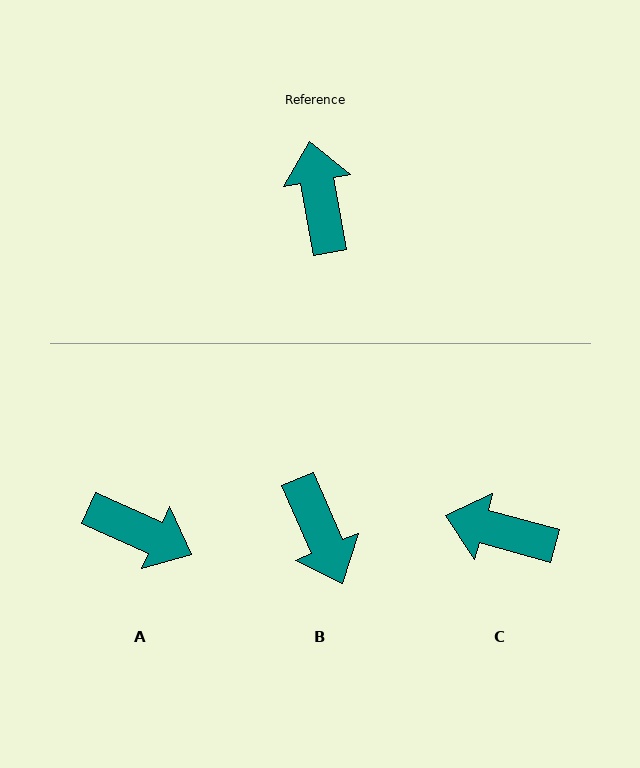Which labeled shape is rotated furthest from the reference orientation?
B, about 167 degrees away.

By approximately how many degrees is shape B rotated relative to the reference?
Approximately 167 degrees clockwise.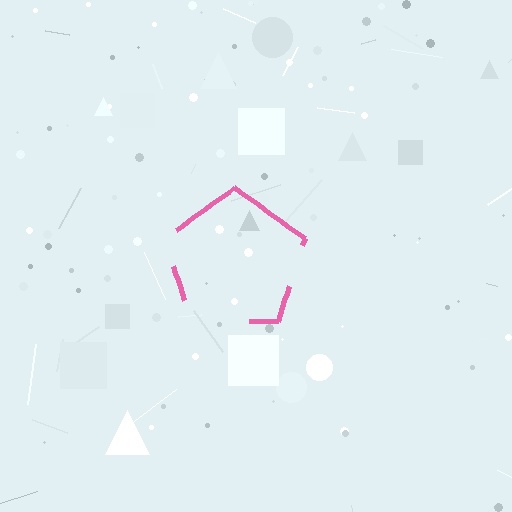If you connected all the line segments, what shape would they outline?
They would outline a pentagon.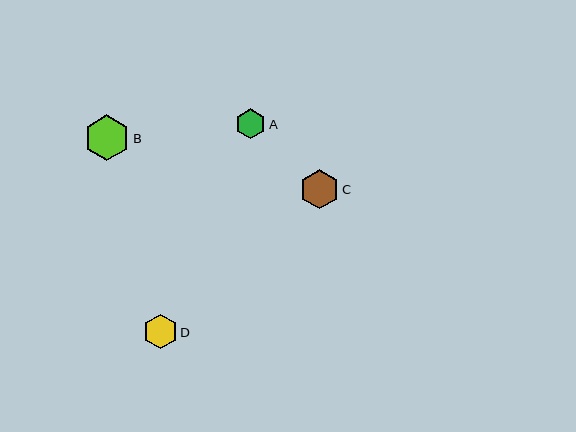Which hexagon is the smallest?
Hexagon A is the smallest with a size of approximately 30 pixels.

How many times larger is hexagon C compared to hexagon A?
Hexagon C is approximately 1.3 times the size of hexagon A.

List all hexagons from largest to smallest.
From largest to smallest: B, C, D, A.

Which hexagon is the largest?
Hexagon B is the largest with a size of approximately 46 pixels.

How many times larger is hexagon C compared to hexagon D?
Hexagon C is approximately 1.1 times the size of hexagon D.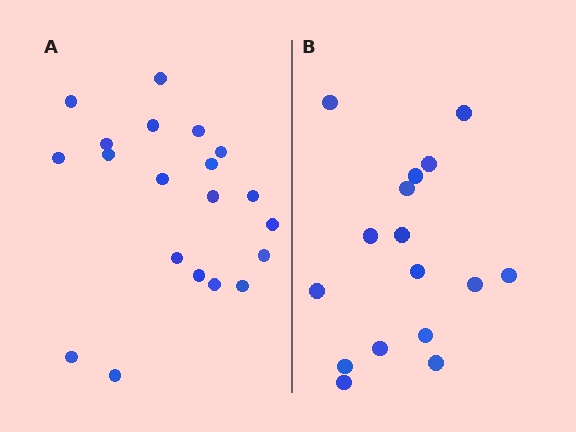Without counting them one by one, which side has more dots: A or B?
Region A (the left region) has more dots.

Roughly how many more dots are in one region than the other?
Region A has about 4 more dots than region B.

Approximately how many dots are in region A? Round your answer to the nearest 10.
About 20 dots.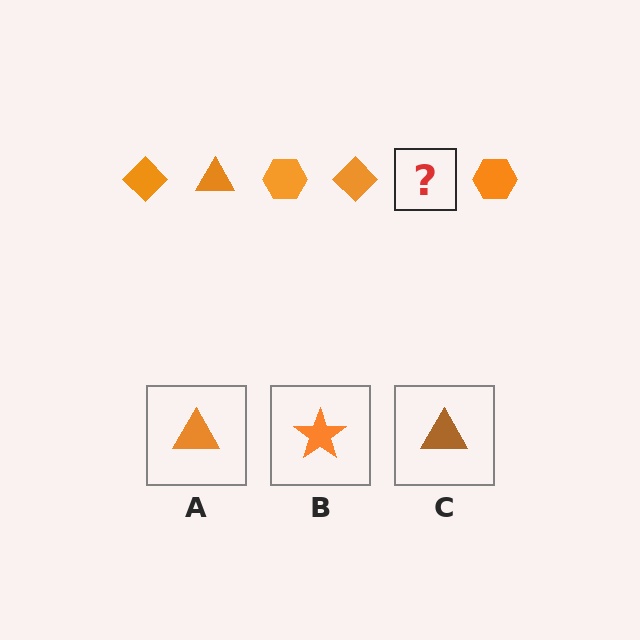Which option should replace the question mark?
Option A.